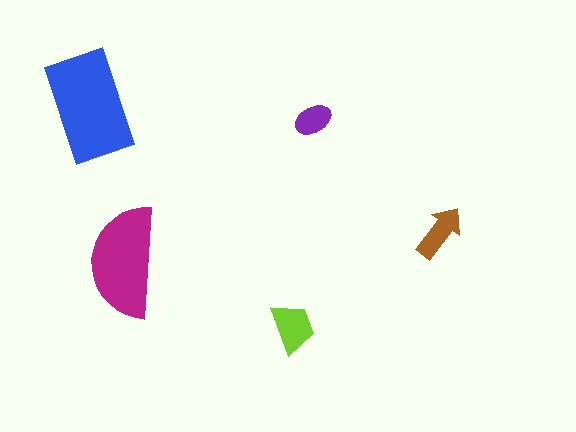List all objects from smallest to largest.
The purple ellipse, the brown arrow, the lime trapezoid, the magenta semicircle, the blue rectangle.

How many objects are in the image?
There are 5 objects in the image.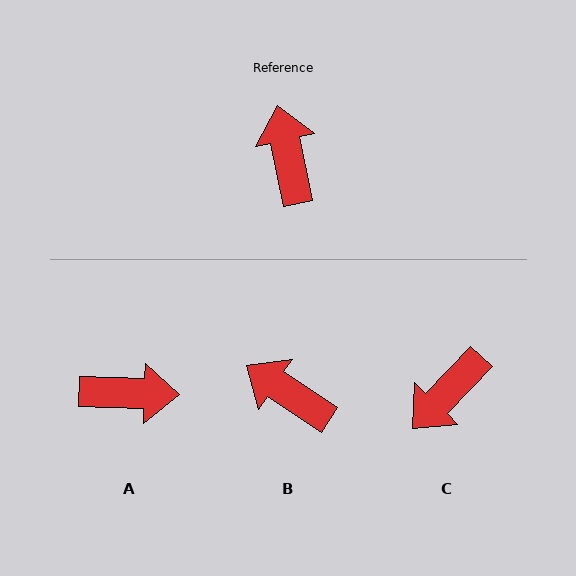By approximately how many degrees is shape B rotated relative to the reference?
Approximately 45 degrees counter-clockwise.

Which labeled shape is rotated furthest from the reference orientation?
C, about 125 degrees away.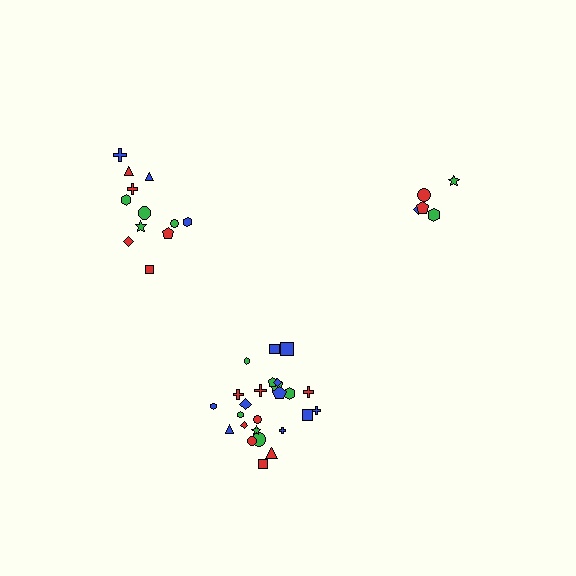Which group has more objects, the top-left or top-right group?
The top-left group.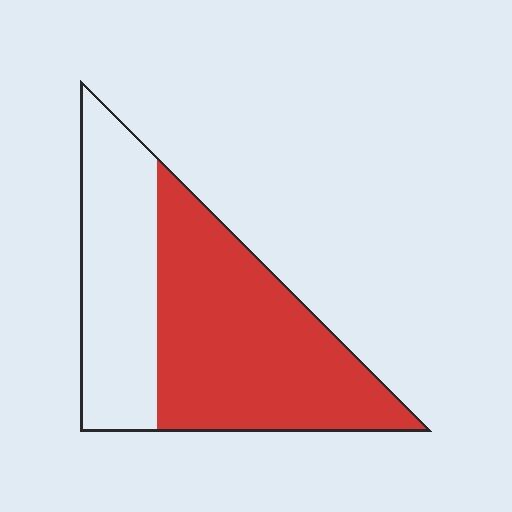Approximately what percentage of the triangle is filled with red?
Approximately 60%.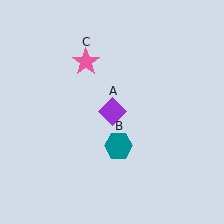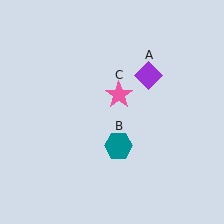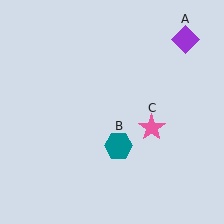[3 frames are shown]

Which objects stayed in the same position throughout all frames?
Teal hexagon (object B) remained stationary.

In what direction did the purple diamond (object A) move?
The purple diamond (object A) moved up and to the right.